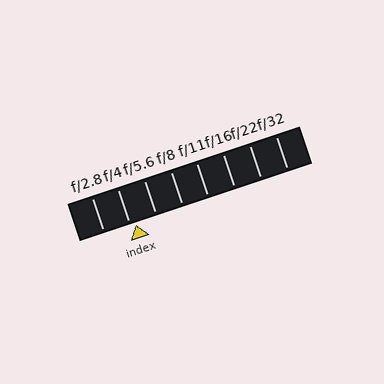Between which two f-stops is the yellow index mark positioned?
The index mark is between f/4 and f/5.6.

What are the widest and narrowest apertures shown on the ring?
The widest aperture shown is f/2.8 and the narrowest is f/32.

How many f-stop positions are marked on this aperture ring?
There are 8 f-stop positions marked.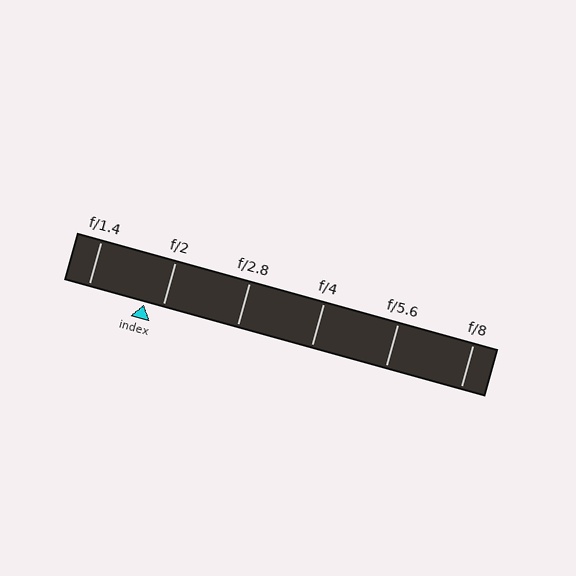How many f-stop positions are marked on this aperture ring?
There are 6 f-stop positions marked.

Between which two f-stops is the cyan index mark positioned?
The index mark is between f/1.4 and f/2.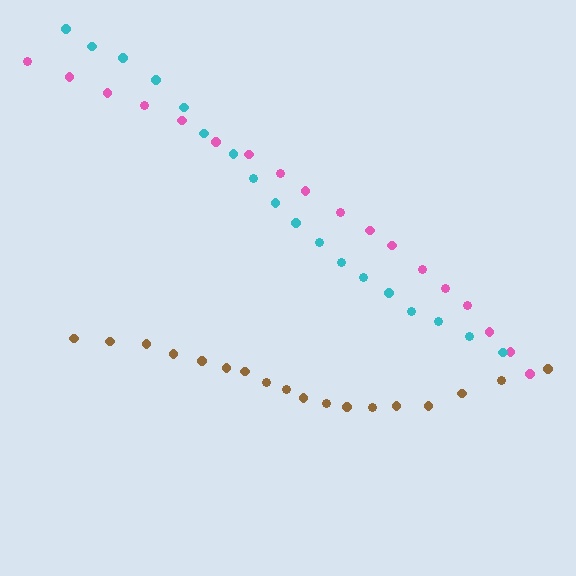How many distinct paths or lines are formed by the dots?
There are 3 distinct paths.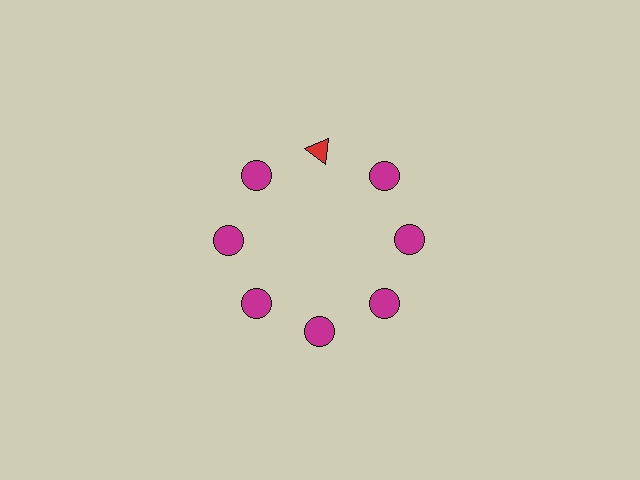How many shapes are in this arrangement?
There are 8 shapes arranged in a ring pattern.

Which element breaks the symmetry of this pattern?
The red triangle at roughly the 12 o'clock position breaks the symmetry. All other shapes are magenta circles.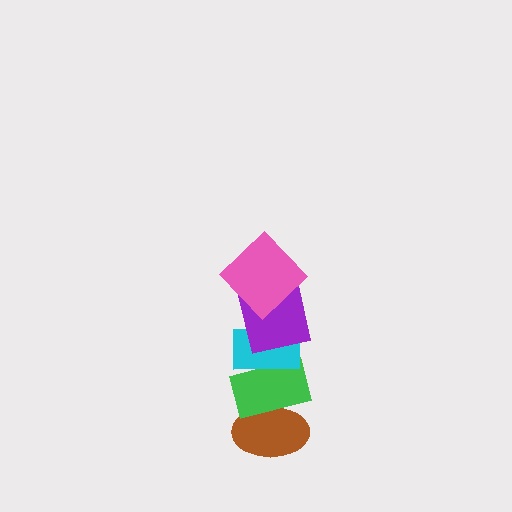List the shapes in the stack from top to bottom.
From top to bottom: the pink diamond, the purple square, the cyan rectangle, the green rectangle, the brown ellipse.